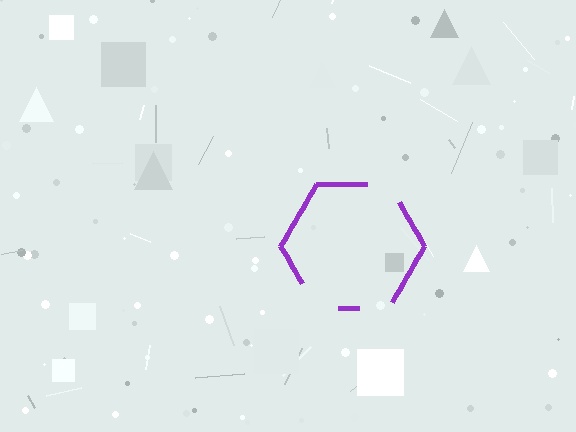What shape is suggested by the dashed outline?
The dashed outline suggests a hexagon.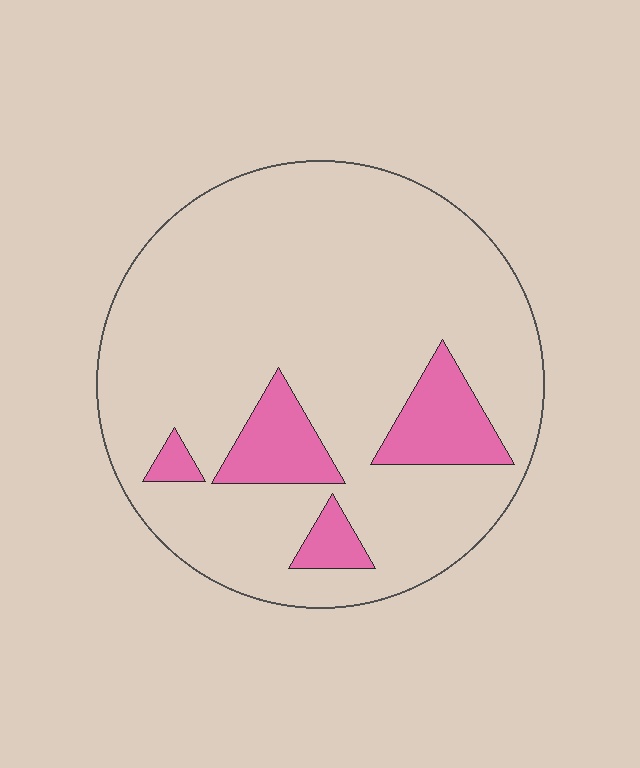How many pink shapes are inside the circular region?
4.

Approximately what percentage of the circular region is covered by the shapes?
Approximately 15%.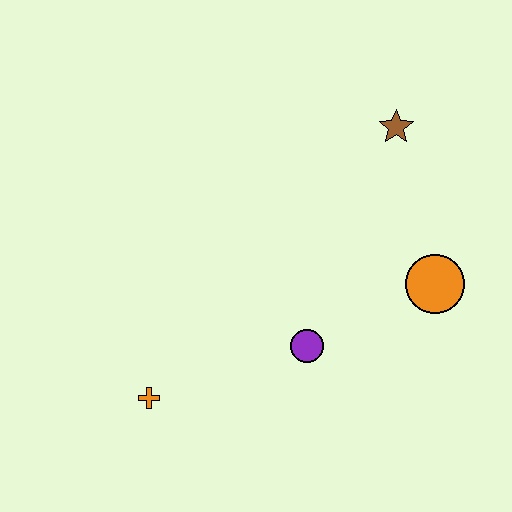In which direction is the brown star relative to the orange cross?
The brown star is above the orange cross.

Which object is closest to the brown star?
The orange circle is closest to the brown star.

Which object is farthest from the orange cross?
The brown star is farthest from the orange cross.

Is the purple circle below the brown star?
Yes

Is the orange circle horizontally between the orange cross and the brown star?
No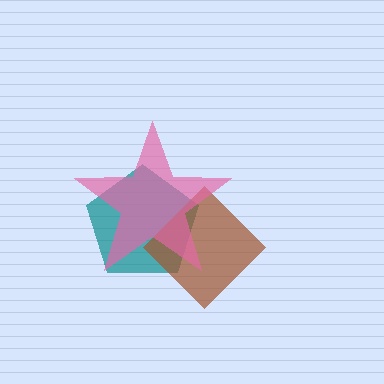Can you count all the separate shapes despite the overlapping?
Yes, there are 3 separate shapes.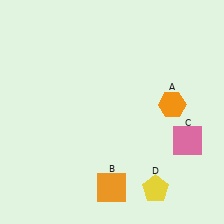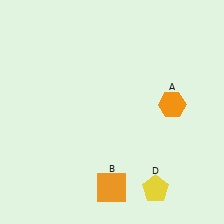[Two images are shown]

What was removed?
The pink square (C) was removed in Image 2.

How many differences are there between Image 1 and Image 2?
There is 1 difference between the two images.